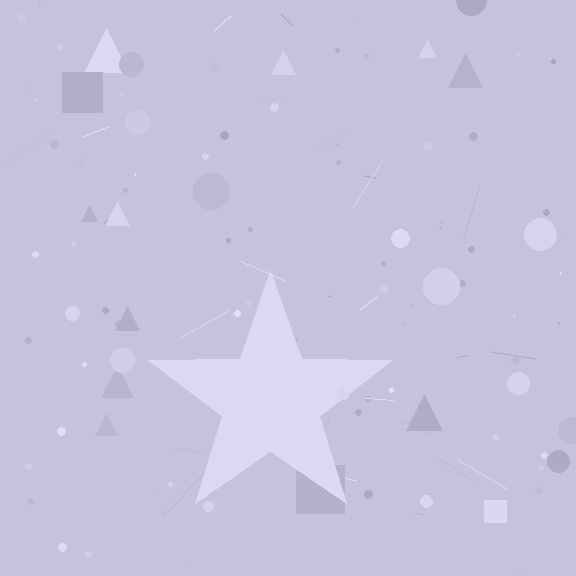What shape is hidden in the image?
A star is hidden in the image.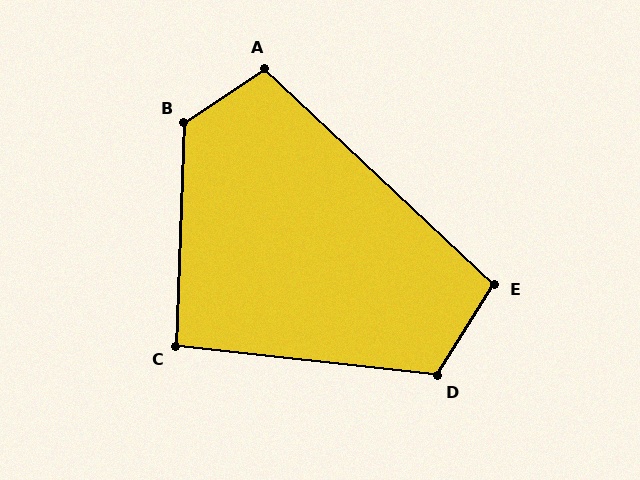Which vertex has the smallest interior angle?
C, at approximately 94 degrees.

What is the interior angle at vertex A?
Approximately 103 degrees (obtuse).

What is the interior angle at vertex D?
Approximately 115 degrees (obtuse).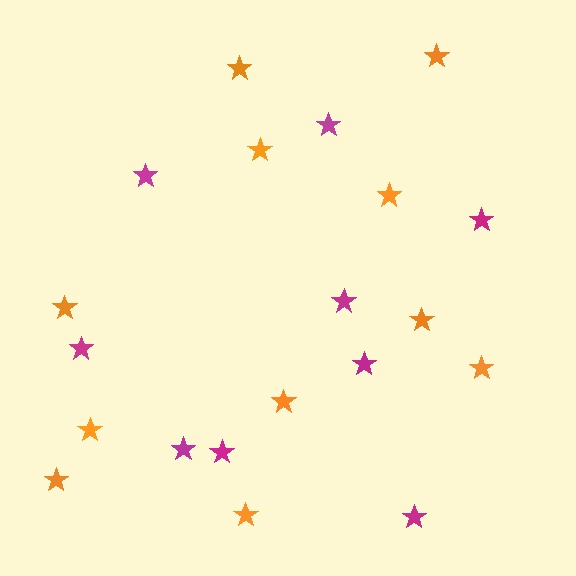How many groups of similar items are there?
There are 2 groups: one group of orange stars (11) and one group of magenta stars (9).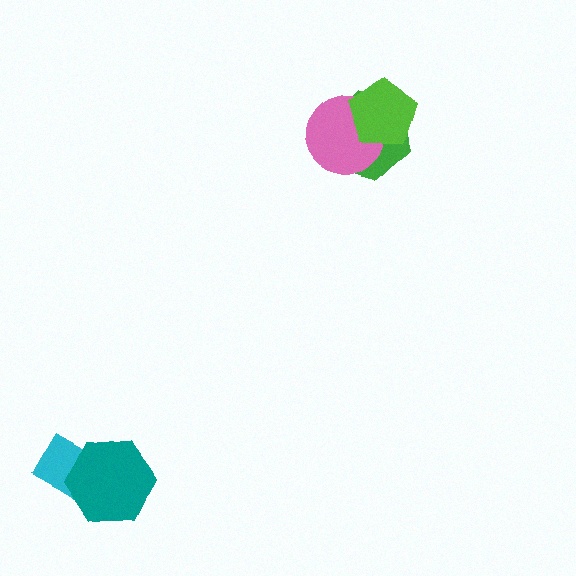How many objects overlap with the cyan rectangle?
1 object overlaps with the cyan rectangle.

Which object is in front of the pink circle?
The lime pentagon is in front of the pink circle.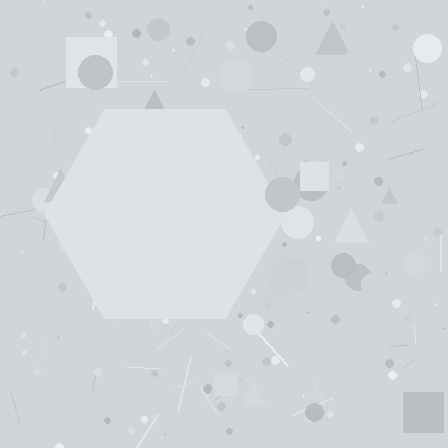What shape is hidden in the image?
A hexagon is hidden in the image.